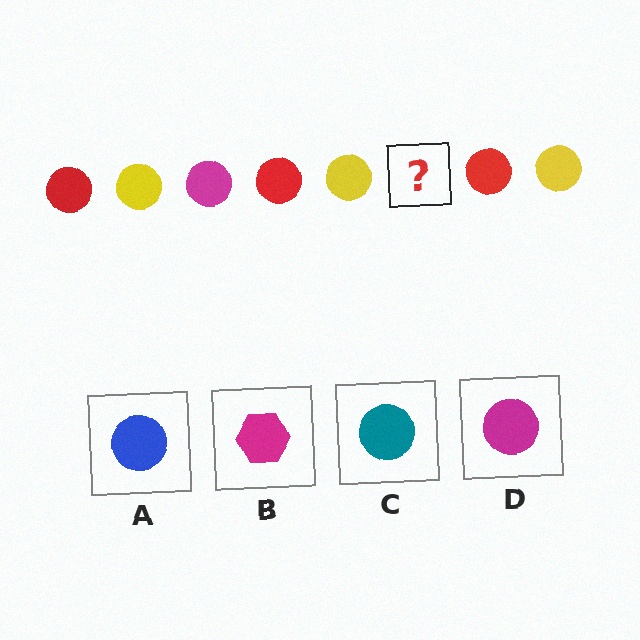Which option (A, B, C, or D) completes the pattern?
D.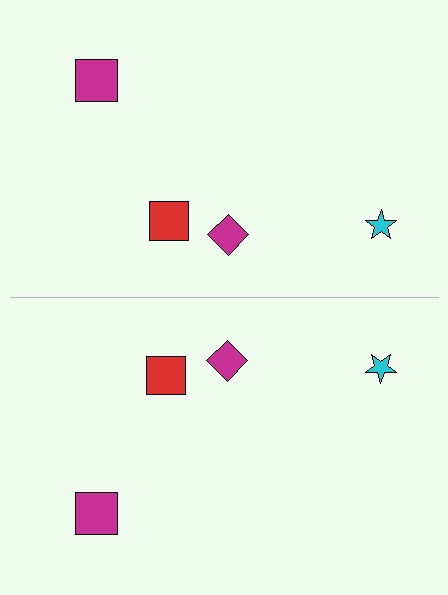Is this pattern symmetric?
Yes, this pattern has bilateral (reflection) symmetry.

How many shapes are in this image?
There are 8 shapes in this image.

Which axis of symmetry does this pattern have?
The pattern has a horizontal axis of symmetry running through the center of the image.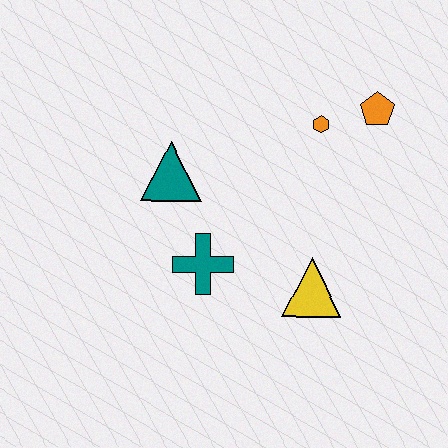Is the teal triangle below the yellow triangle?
No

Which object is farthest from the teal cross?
The orange pentagon is farthest from the teal cross.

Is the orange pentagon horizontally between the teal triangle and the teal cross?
No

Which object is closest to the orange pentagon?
The orange hexagon is closest to the orange pentagon.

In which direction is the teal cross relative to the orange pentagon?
The teal cross is to the left of the orange pentagon.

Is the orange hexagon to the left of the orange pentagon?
Yes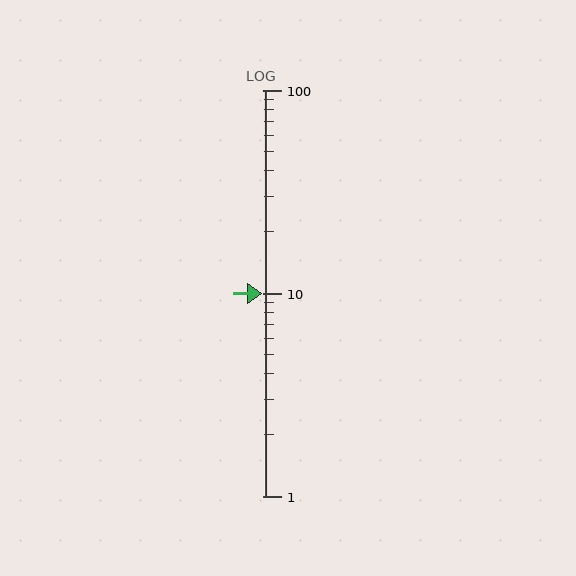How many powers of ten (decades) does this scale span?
The scale spans 2 decades, from 1 to 100.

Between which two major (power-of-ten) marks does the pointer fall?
The pointer is between 10 and 100.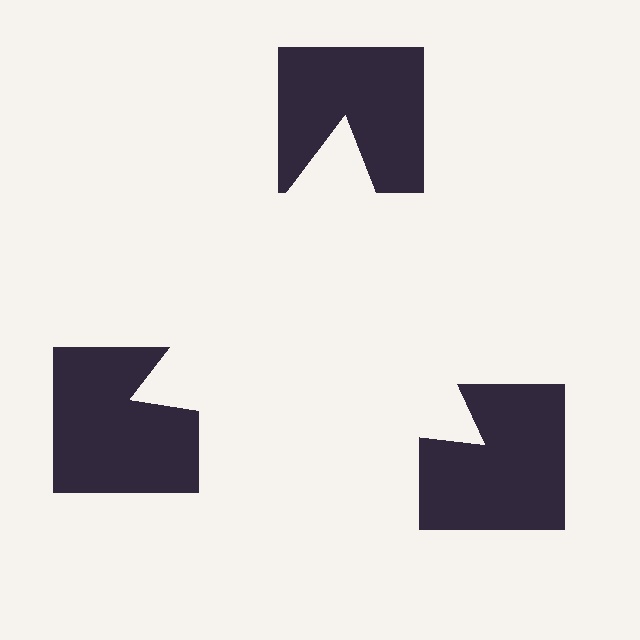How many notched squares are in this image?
There are 3 — one at each vertex of the illusory triangle.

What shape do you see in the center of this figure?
An illusory triangle — its edges are inferred from the aligned wedge cuts in the notched squares, not physically drawn.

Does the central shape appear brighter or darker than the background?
It typically appears slightly brighter than the background, even though no actual brightness change is drawn.